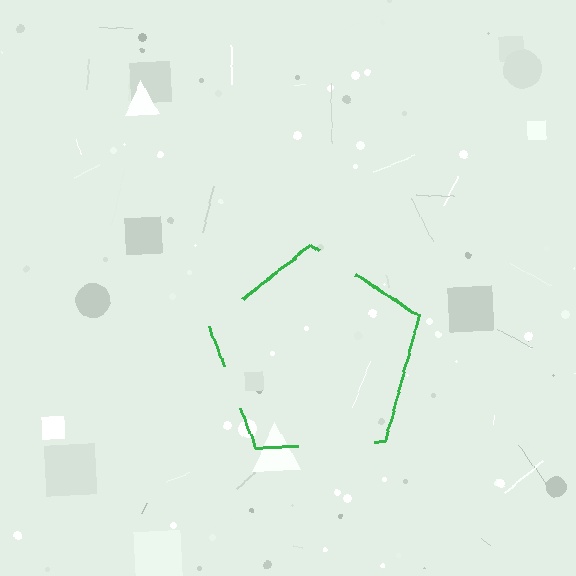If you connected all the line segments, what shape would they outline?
They would outline a pentagon.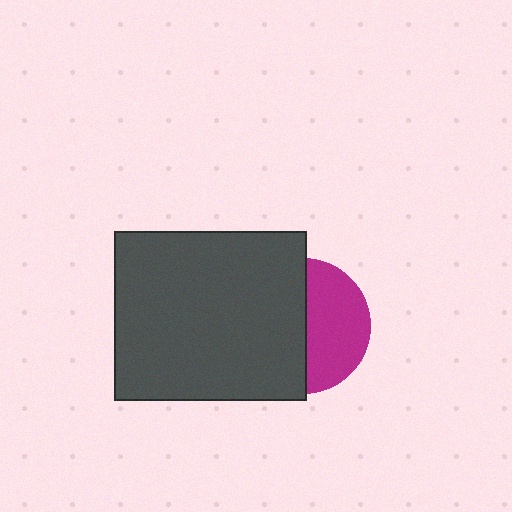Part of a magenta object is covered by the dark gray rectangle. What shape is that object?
It is a circle.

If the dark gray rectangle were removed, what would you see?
You would see the complete magenta circle.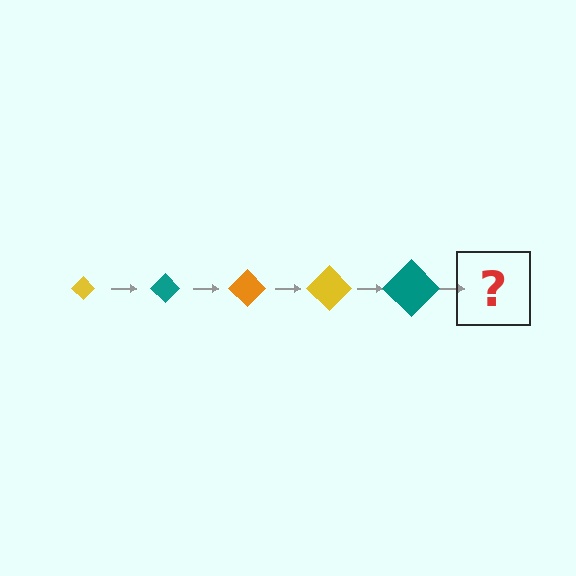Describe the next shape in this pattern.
It should be an orange diamond, larger than the previous one.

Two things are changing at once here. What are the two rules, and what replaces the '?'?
The two rules are that the diamond grows larger each step and the color cycles through yellow, teal, and orange. The '?' should be an orange diamond, larger than the previous one.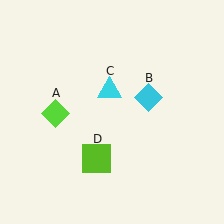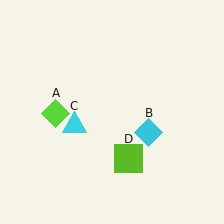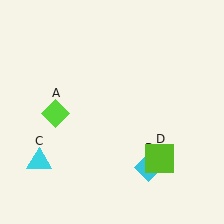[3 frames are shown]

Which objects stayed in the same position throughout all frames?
Lime diamond (object A) remained stationary.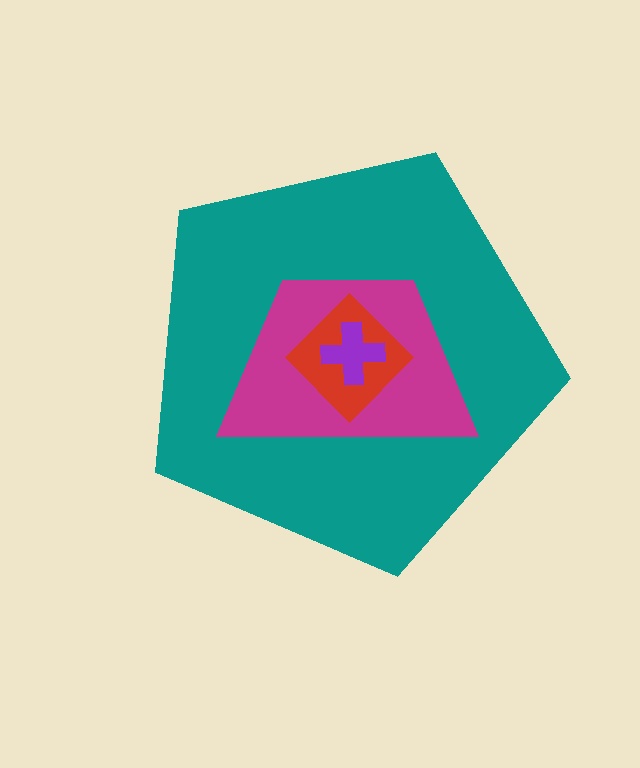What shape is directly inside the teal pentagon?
The magenta trapezoid.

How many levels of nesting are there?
4.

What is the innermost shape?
The purple cross.